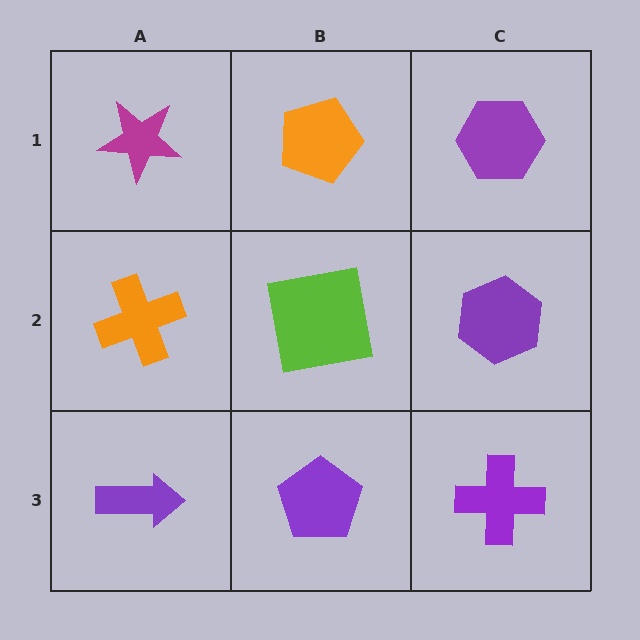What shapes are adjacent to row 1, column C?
A purple hexagon (row 2, column C), an orange pentagon (row 1, column B).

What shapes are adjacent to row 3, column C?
A purple hexagon (row 2, column C), a purple pentagon (row 3, column B).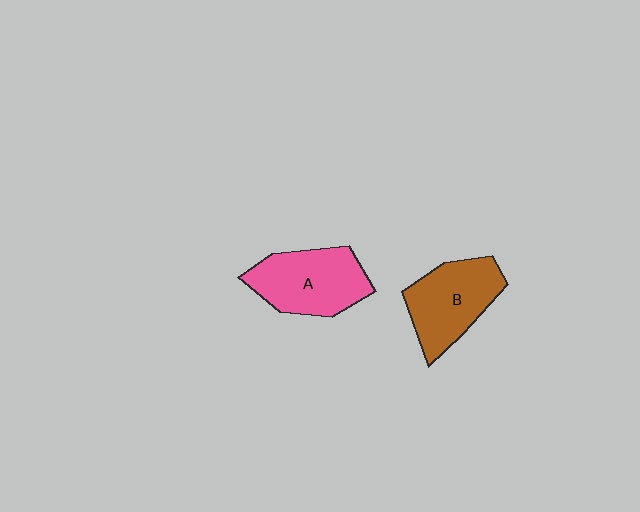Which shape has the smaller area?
Shape B (brown).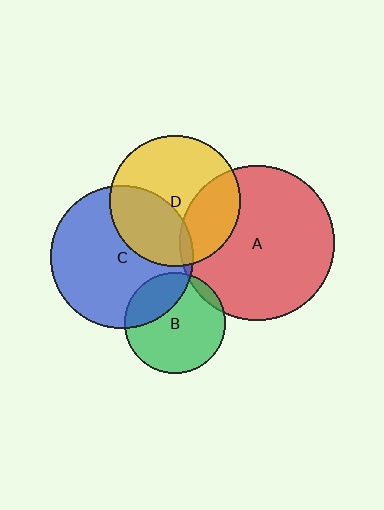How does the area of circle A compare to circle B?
Approximately 2.3 times.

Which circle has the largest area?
Circle A (red).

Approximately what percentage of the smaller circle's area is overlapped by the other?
Approximately 30%.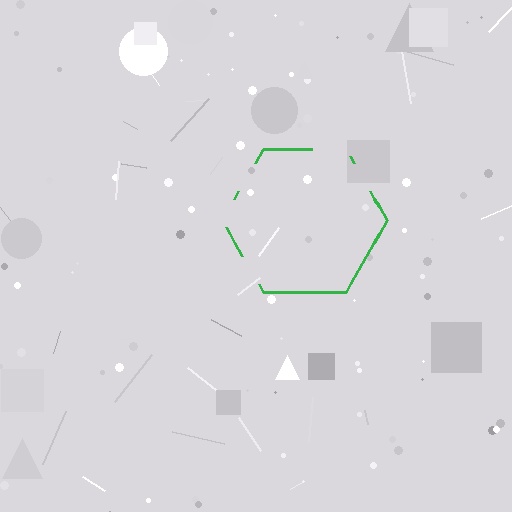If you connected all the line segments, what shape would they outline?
They would outline a hexagon.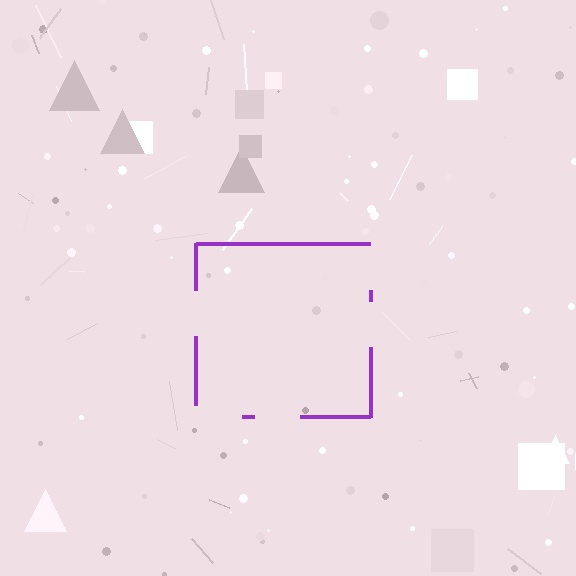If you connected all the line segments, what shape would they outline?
They would outline a square.